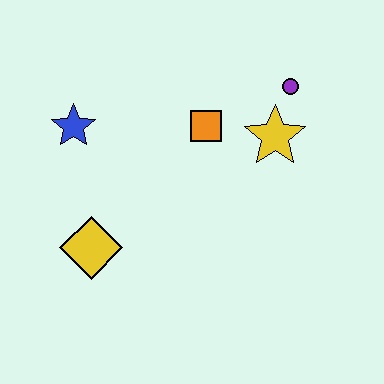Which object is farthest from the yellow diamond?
The purple circle is farthest from the yellow diamond.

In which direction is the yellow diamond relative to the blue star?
The yellow diamond is below the blue star.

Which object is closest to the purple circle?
The yellow star is closest to the purple circle.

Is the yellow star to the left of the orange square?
No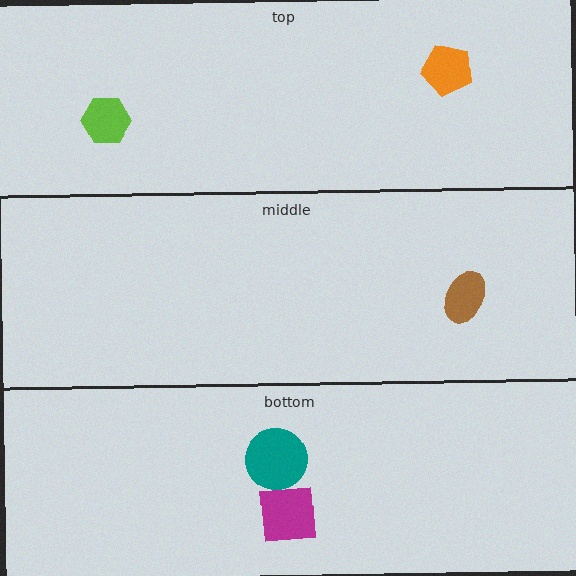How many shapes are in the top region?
2.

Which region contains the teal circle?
The bottom region.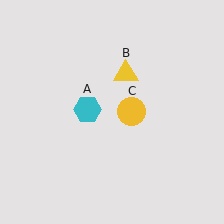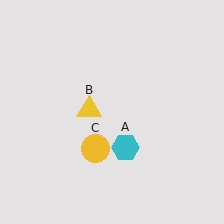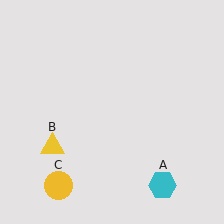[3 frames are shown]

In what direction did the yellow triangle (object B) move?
The yellow triangle (object B) moved down and to the left.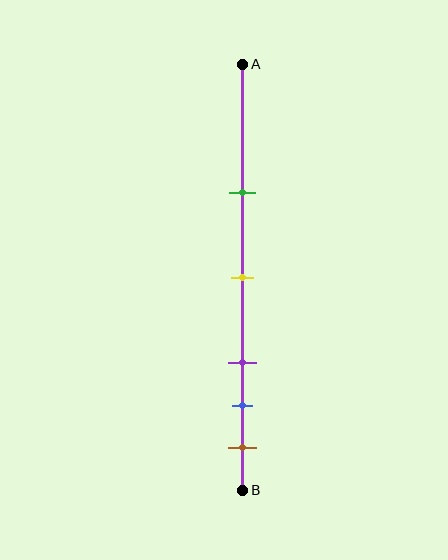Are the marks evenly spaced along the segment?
No, the marks are not evenly spaced.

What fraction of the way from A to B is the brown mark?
The brown mark is approximately 90% (0.9) of the way from A to B.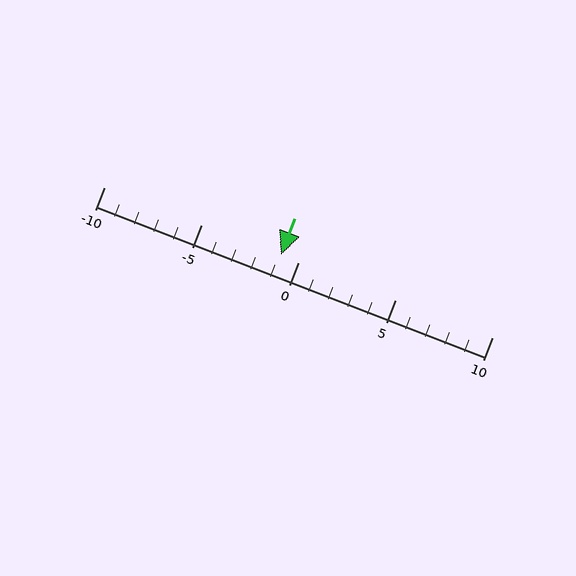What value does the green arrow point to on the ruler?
The green arrow points to approximately -1.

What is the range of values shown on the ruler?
The ruler shows values from -10 to 10.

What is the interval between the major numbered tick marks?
The major tick marks are spaced 5 units apart.